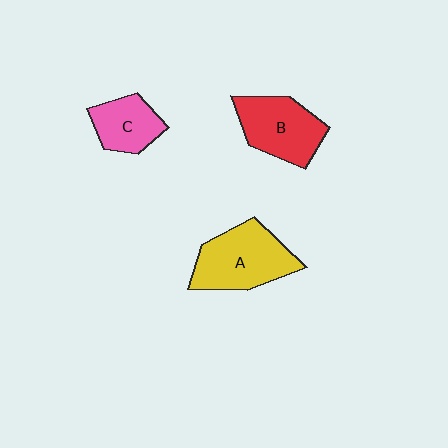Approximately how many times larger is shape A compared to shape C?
Approximately 1.7 times.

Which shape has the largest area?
Shape A (yellow).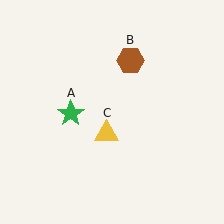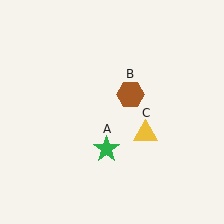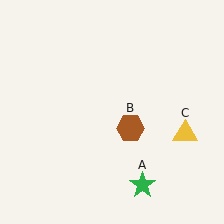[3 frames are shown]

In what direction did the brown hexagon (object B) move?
The brown hexagon (object B) moved down.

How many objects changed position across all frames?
3 objects changed position: green star (object A), brown hexagon (object B), yellow triangle (object C).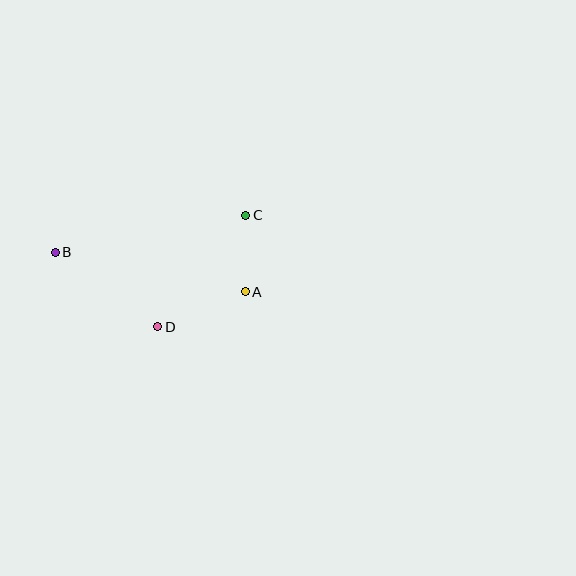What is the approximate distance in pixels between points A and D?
The distance between A and D is approximately 94 pixels.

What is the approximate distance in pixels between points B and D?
The distance between B and D is approximately 126 pixels.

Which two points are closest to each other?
Points A and C are closest to each other.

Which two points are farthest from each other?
Points B and C are farthest from each other.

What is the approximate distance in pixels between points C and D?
The distance between C and D is approximately 142 pixels.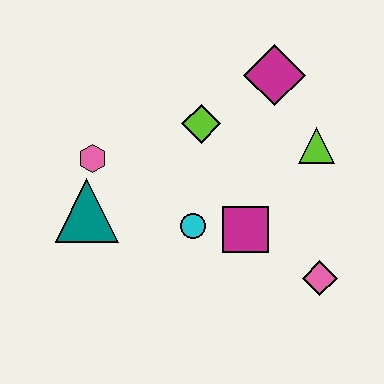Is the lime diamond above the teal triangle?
Yes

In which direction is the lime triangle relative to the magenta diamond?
The lime triangle is below the magenta diamond.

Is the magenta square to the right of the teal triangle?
Yes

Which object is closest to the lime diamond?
The magenta diamond is closest to the lime diamond.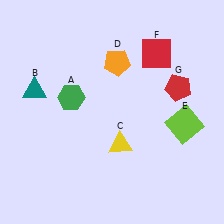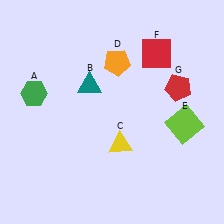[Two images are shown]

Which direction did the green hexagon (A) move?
The green hexagon (A) moved left.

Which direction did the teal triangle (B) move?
The teal triangle (B) moved right.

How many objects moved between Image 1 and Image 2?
2 objects moved between the two images.